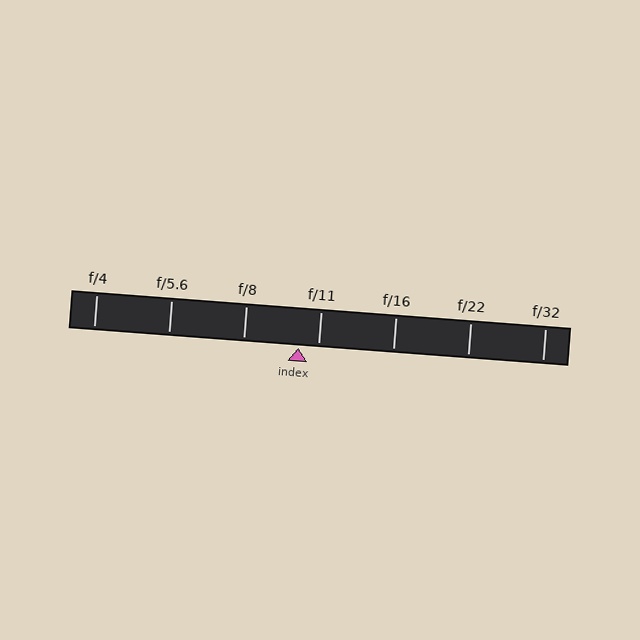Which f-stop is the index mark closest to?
The index mark is closest to f/11.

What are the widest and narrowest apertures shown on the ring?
The widest aperture shown is f/4 and the narrowest is f/32.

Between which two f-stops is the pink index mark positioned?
The index mark is between f/8 and f/11.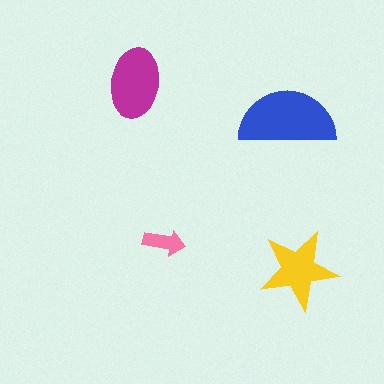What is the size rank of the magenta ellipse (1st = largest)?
2nd.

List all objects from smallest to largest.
The pink arrow, the yellow star, the magenta ellipse, the blue semicircle.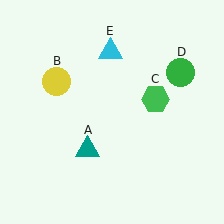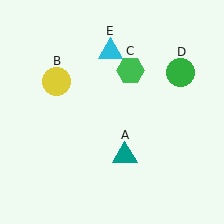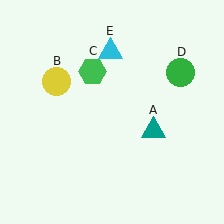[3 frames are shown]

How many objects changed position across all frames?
2 objects changed position: teal triangle (object A), green hexagon (object C).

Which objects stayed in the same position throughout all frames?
Yellow circle (object B) and green circle (object D) and cyan triangle (object E) remained stationary.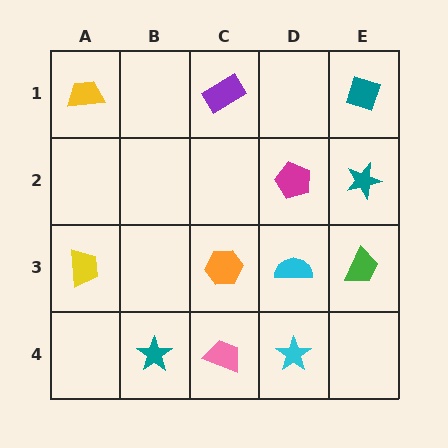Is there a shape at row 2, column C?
No, that cell is empty.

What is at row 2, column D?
A magenta pentagon.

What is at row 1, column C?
A purple rectangle.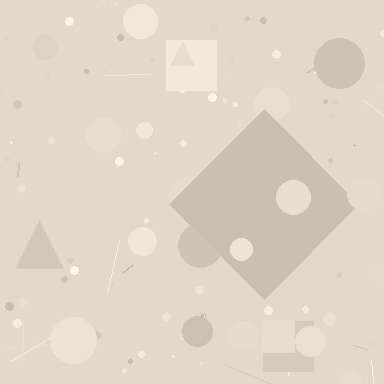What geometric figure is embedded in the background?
A diamond is embedded in the background.